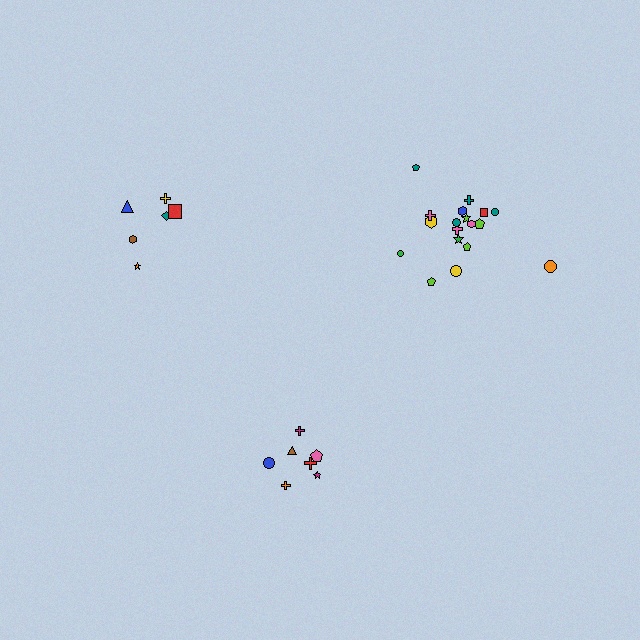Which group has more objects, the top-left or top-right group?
The top-right group.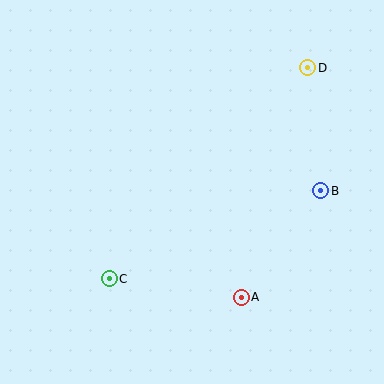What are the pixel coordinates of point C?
Point C is at (109, 279).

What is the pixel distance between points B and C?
The distance between B and C is 229 pixels.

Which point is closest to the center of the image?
Point A at (241, 297) is closest to the center.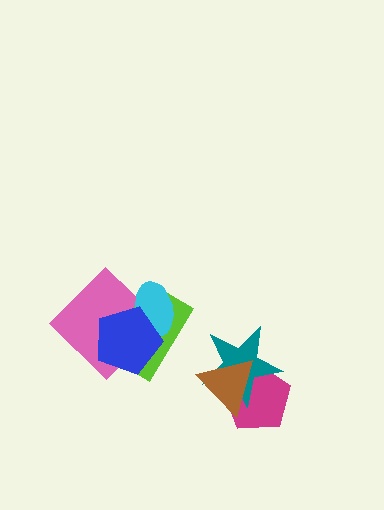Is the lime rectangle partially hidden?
Yes, it is partially covered by another shape.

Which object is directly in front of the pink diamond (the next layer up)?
The lime rectangle is directly in front of the pink diamond.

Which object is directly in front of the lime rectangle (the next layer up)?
The cyan ellipse is directly in front of the lime rectangle.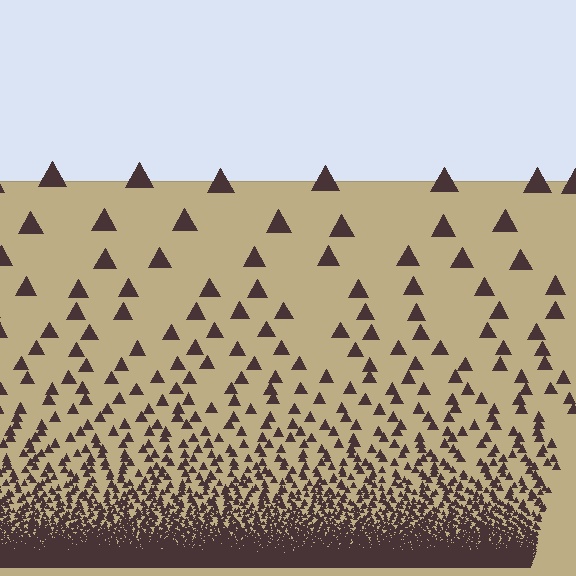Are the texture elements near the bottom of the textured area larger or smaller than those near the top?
Smaller. The gradient is inverted — elements near the bottom are smaller and denser.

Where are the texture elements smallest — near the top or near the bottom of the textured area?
Near the bottom.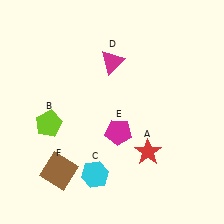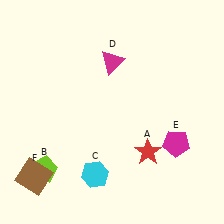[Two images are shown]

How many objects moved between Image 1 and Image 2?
3 objects moved between the two images.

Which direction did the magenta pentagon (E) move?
The magenta pentagon (E) moved right.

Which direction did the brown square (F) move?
The brown square (F) moved left.